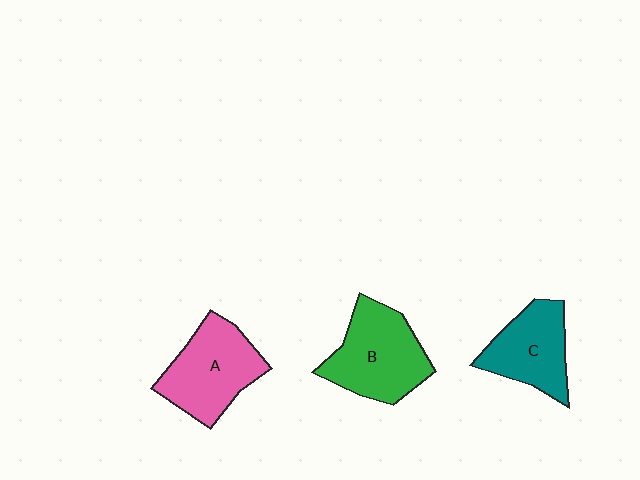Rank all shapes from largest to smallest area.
From largest to smallest: B (green), A (pink), C (teal).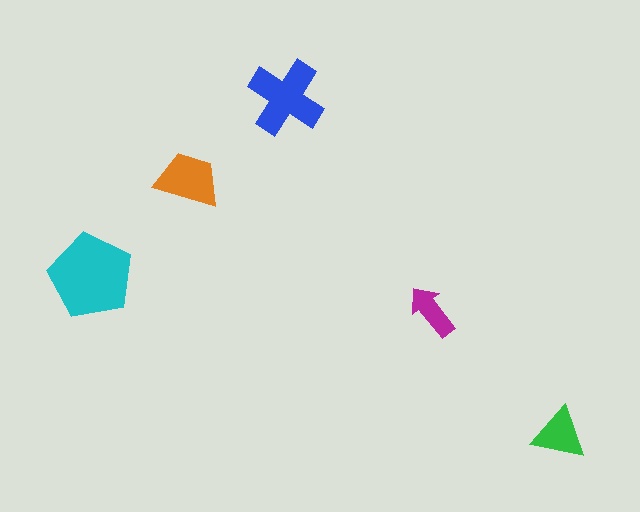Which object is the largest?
The cyan pentagon.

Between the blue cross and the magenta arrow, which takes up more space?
The blue cross.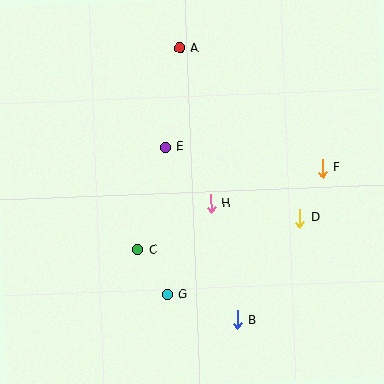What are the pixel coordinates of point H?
Point H is at (211, 204).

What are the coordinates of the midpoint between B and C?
The midpoint between B and C is at (188, 285).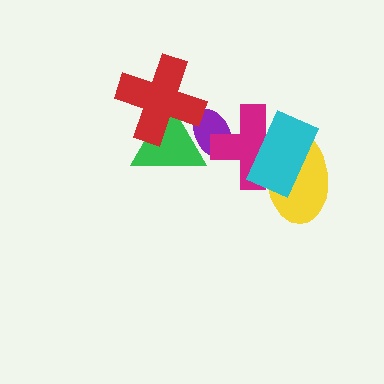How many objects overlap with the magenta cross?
3 objects overlap with the magenta cross.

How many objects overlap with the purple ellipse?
3 objects overlap with the purple ellipse.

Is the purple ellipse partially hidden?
Yes, it is partially covered by another shape.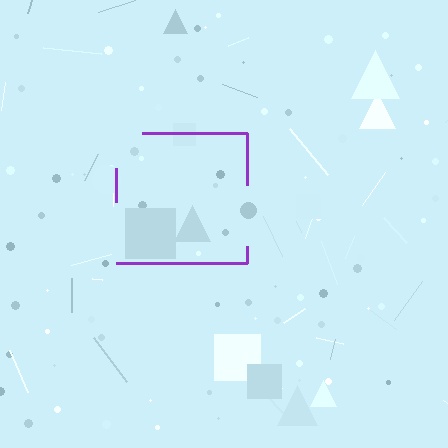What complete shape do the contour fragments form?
The contour fragments form a square.